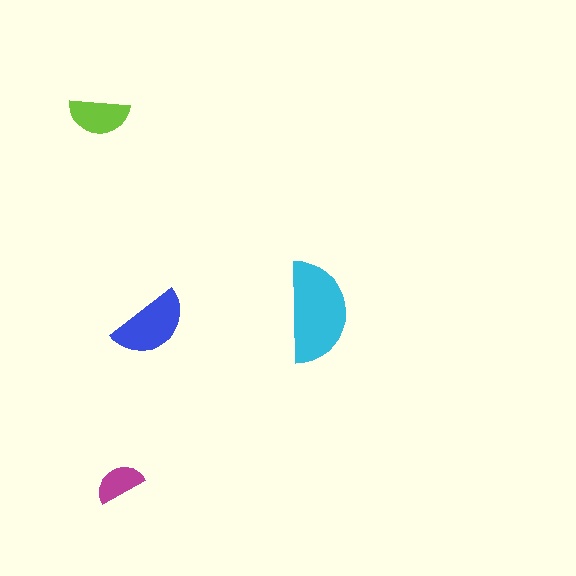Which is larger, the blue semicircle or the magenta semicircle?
The blue one.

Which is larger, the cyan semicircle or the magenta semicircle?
The cyan one.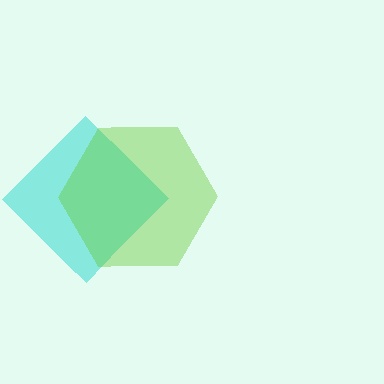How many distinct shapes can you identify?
There are 2 distinct shapes: a cyan diamond, a lime hexagon.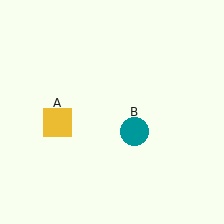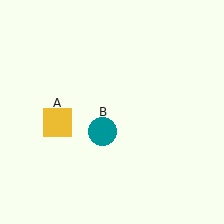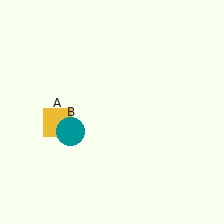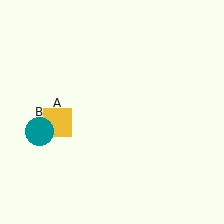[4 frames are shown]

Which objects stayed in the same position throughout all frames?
Yellow square (object A) remained stationary.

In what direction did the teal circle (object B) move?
The teal circle (object B) moved left.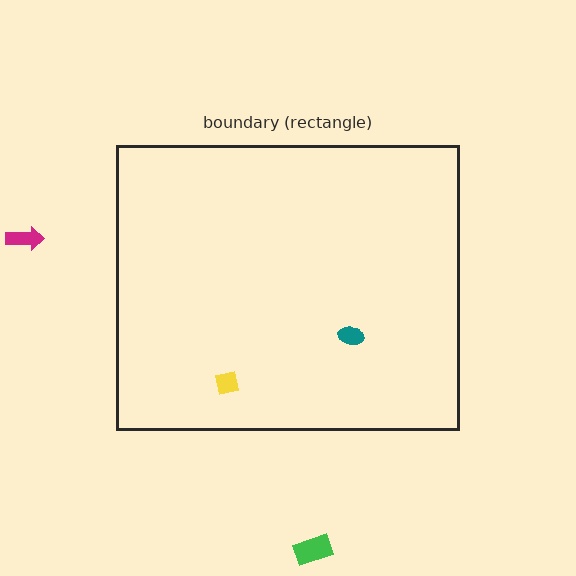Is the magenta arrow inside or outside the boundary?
Outside.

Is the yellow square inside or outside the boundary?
Inside.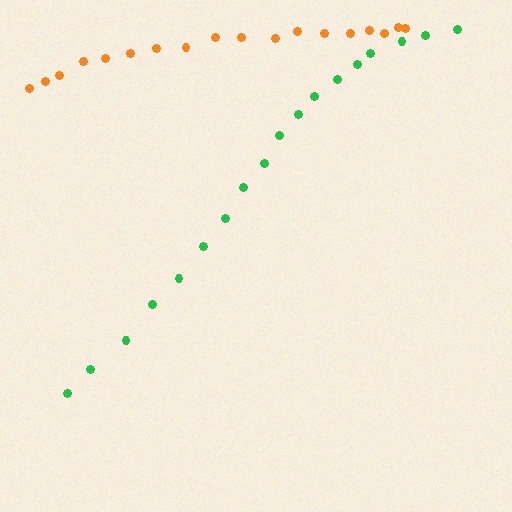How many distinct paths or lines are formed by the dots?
There are 2 distinct paths.